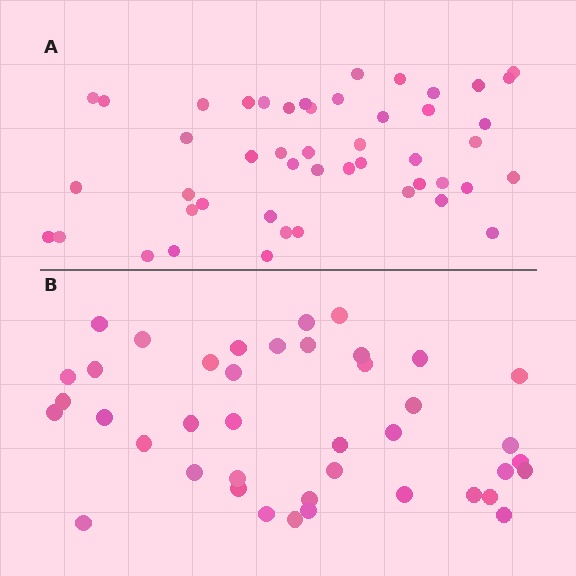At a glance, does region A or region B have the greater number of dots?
Region A (the top region) has more dots.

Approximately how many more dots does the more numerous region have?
Region A has roughly 8 or so more dots than region B.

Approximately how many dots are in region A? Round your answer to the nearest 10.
About 50 dots. (The exact count is 48, which rounds to 50.)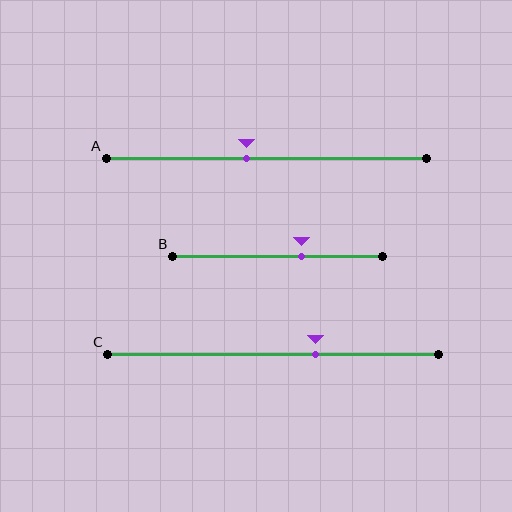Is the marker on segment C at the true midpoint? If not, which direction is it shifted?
No, the marker on segment C is shifted to the right by about 13% of the segment length.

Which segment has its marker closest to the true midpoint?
Segment A has its marker closest to the true midpoint.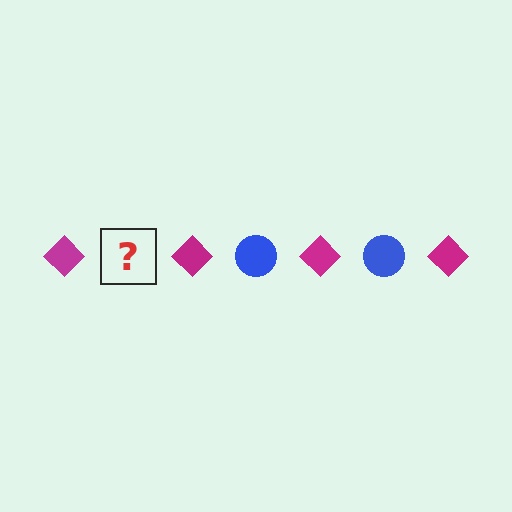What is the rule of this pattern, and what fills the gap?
The rule is that the pattern alternates between magenta diamond and blue circle. The gap should be filled with a blue circle.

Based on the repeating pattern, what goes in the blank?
The blank should be a blue circle.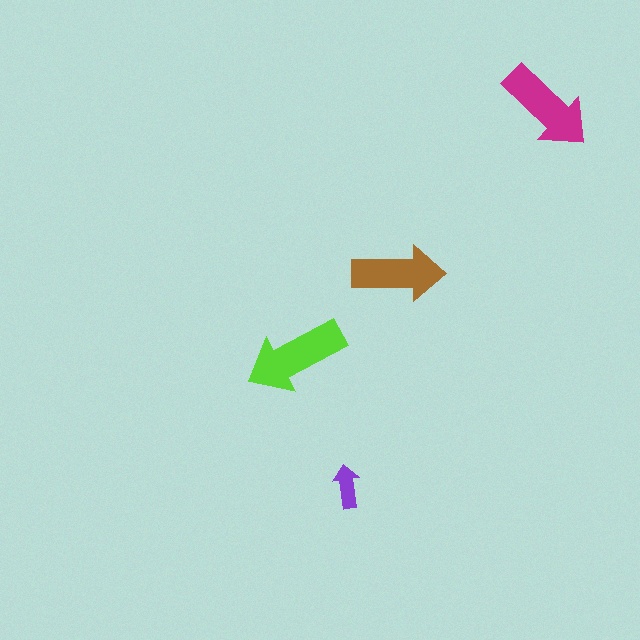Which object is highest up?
The magenta arrow is topmost.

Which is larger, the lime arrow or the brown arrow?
The lime one.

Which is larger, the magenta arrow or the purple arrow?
The magenta one.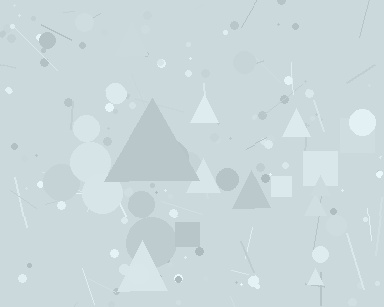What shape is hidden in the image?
A triangle is hidden in the image.